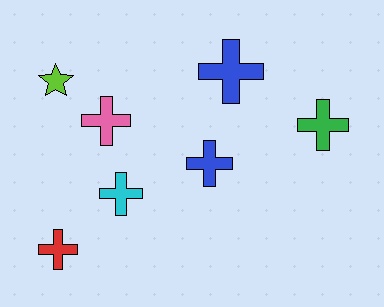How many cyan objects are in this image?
There is 1 cyan object.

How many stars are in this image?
There is 1 star.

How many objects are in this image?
There are 7 objects.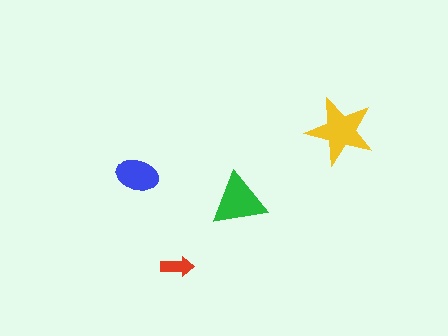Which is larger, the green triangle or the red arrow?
The green triangle.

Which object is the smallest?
The red arrow.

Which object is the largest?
The yellow star.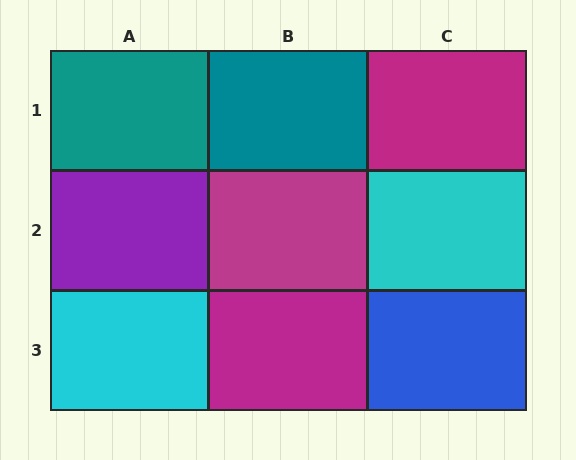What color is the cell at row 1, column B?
Teal.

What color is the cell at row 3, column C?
Blue.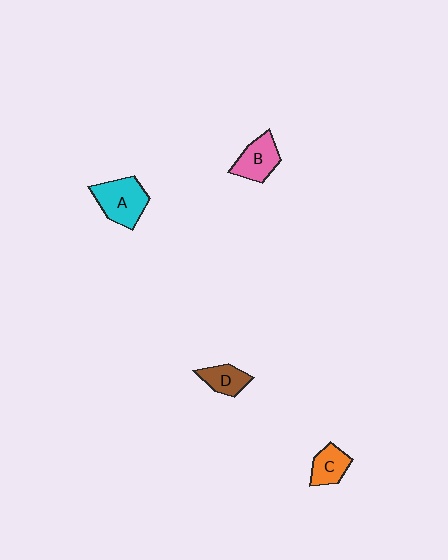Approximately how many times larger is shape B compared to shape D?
Approximately 1.3 times.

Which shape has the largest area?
Shape A (cyan).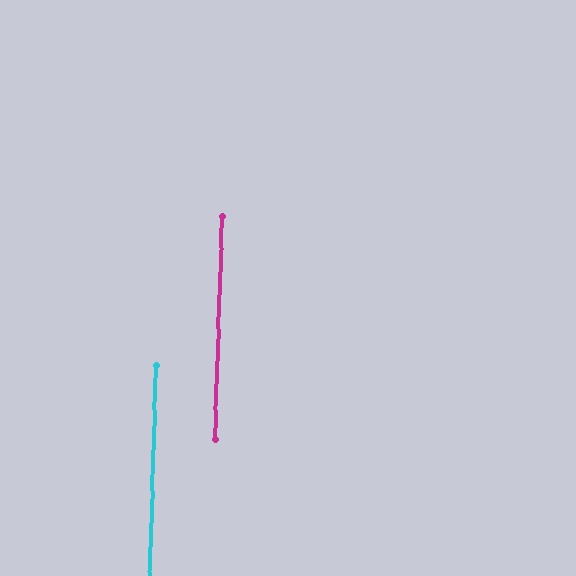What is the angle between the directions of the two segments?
Approximately 0 degrees.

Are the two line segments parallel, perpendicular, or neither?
Parallel — their directions differ by only 0.4°.